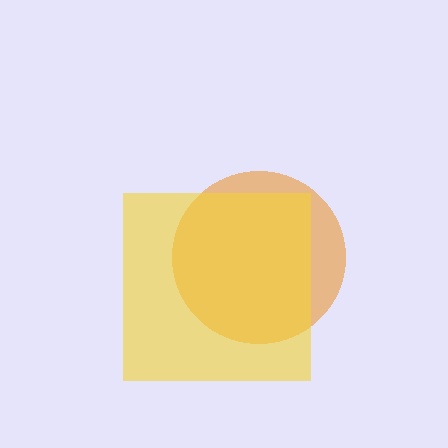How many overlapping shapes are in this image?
There are 2 overlapping shapes in the image.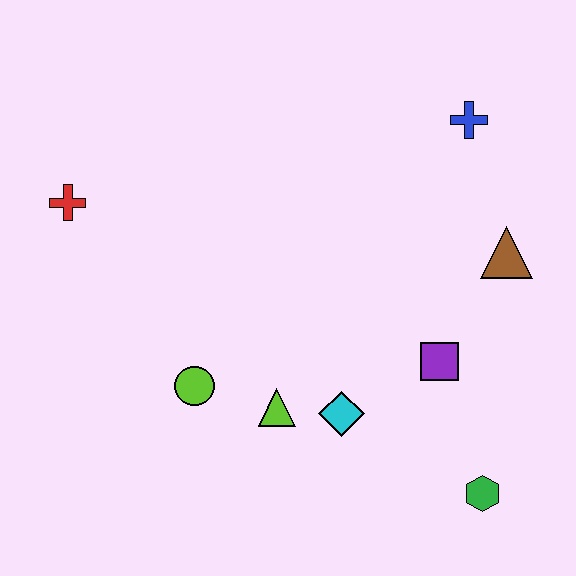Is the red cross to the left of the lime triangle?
Yes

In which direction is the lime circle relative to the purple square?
The lime circle is to the left of the purple square.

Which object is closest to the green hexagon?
The purple square is closest to the green hexagon.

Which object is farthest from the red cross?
The green hexagon is farthest from the red cross.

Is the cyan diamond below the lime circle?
Yes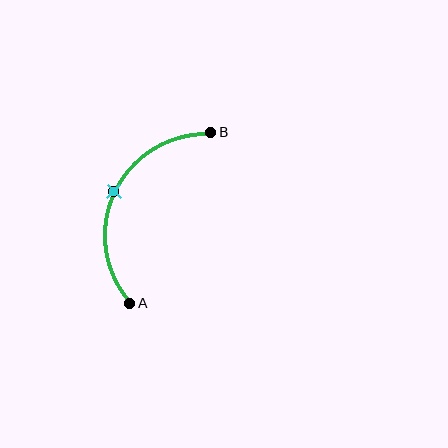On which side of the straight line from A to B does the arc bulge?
The arc bulges to the left of the straight line connecting A and B.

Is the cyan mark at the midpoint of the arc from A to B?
Yes. The cyan mark lies on the arc at equal arc-length from both A and B — it is the arc midpoint.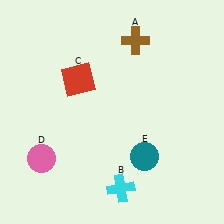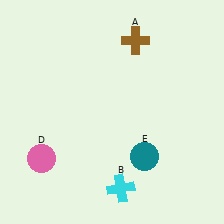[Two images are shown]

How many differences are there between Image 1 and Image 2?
There is 1 difference between the two images.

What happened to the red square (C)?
The red square (C) was removed in Image 2. It was in the top-left area of Image 1.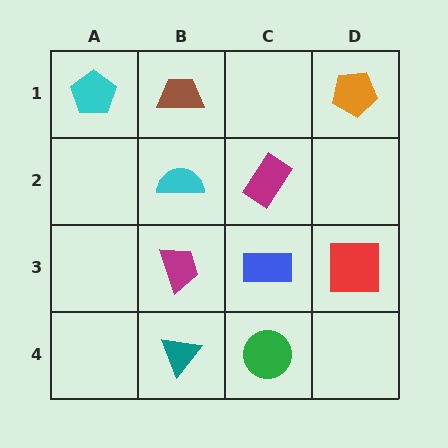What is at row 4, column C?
A green circle.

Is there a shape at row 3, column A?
No, that cell is empty.